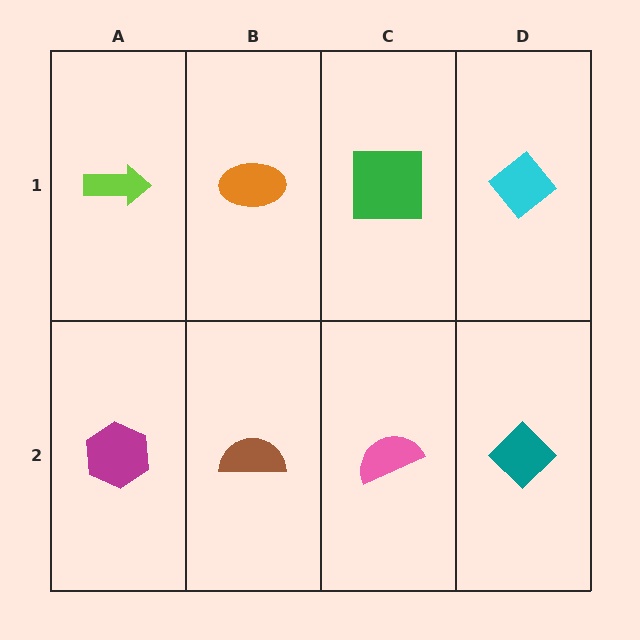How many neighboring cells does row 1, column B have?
3.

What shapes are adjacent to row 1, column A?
A magenta hexagon (row 2, column A), an orange ellipse (row 1, column B).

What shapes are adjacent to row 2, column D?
A cyan diamond (row 1, column D), a pink semicircle (row 2, column C).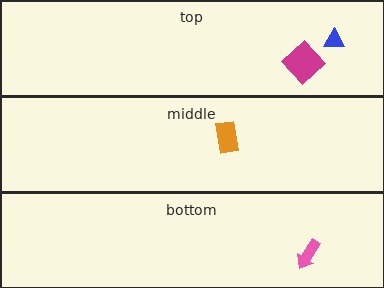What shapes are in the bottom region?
The pink arrow.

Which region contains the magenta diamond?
The top region.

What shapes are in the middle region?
The orange rectangle.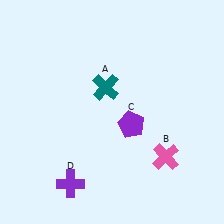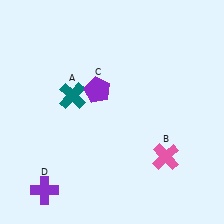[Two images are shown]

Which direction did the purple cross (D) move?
The purple cross (D) moved left.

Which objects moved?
The objects that moved are: the teal cross (A), the purple pentagon (C), the purple cross (D).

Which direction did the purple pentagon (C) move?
The purple pentagon (C) moved up.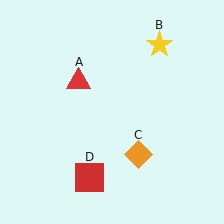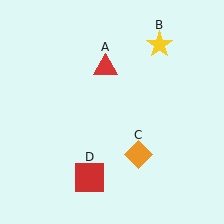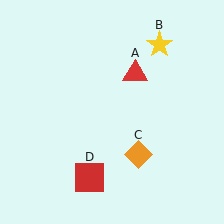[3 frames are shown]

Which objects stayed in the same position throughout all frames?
Yellow star (object B) and orange diamond (object C) and red square (object D) remained stationary.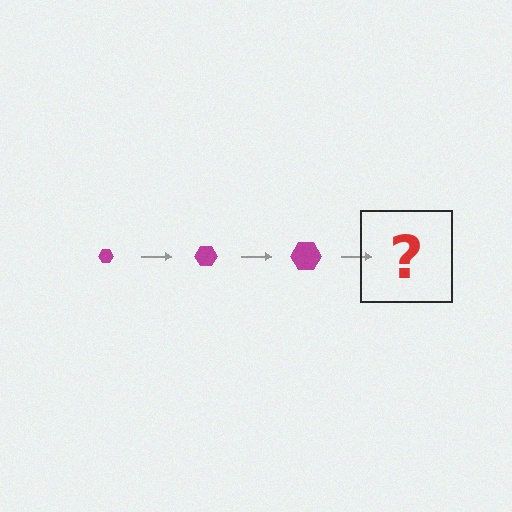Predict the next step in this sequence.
The next step is a magenta hexagon, larger than the previous one.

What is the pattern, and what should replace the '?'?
The pattern is that the hexagon gets progressively larger each step. The '?' should be a magenta hexagon, larger than the previous one.